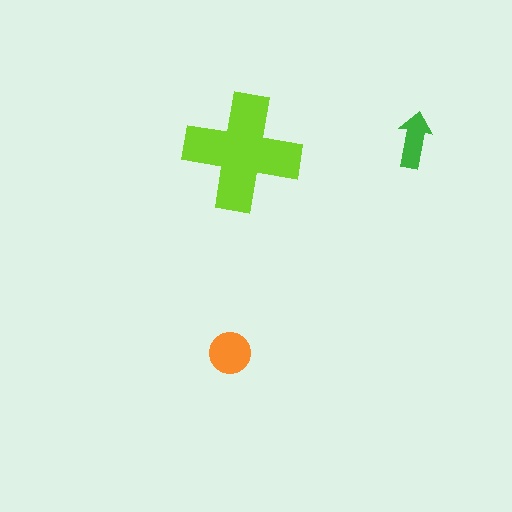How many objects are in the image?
There are 3 objects in the image.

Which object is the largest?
The lime cross.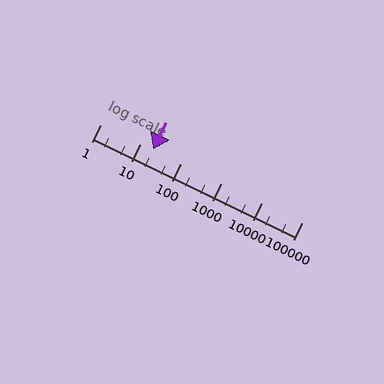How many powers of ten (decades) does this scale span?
The scale spans 5 decades, from 1 to 100000.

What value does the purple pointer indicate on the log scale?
The pointer indicates approximately 20.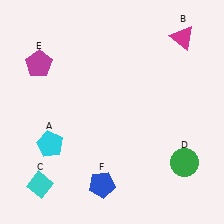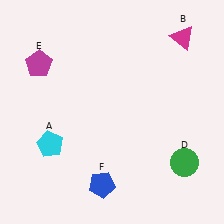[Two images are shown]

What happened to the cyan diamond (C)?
The cyan diamond (C) was removed in Image 2. It was in the bottom-left area of Image 1.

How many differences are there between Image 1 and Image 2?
There is 1 difference between the two images.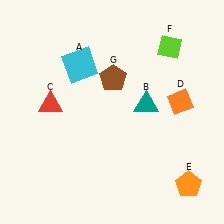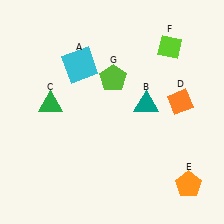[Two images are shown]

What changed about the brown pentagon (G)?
In Image 1, G is brown. In Image 2, it changed to lime.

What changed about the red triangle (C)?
In Image 1, C is red. In Image 2, it changed to green.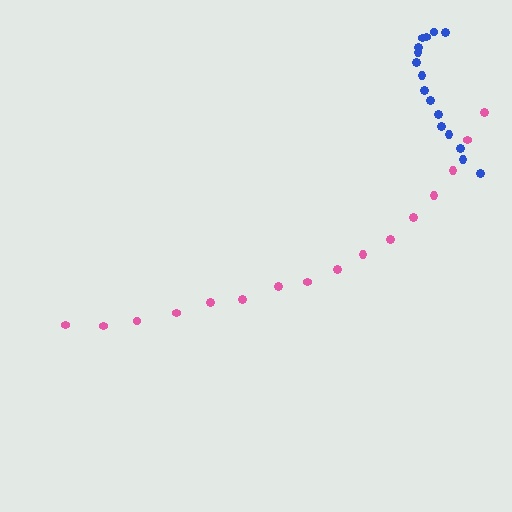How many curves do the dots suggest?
There are 2 distinct paths.